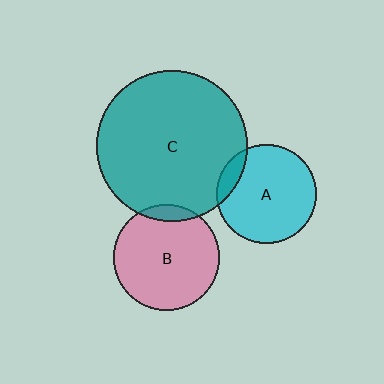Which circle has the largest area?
Circle C (teal).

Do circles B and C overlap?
Yes.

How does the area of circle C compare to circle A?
Approximately 2.3 times.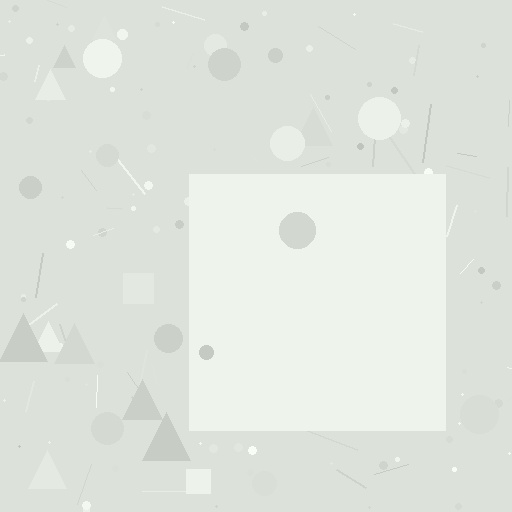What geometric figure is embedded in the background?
A square is embedded in the background.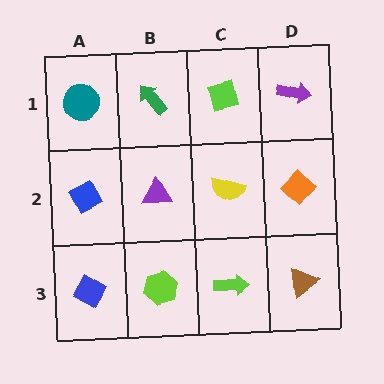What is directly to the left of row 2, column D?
A yellow semicircle.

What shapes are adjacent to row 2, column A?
A teal circle (row 1, column A), a blue diamond (row 3, column A), a purple triangle (row 2, column B).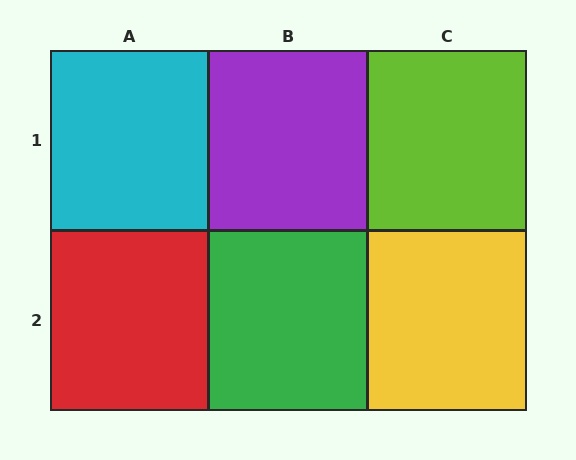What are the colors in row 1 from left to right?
Cyan, purple, lime.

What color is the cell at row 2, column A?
Red.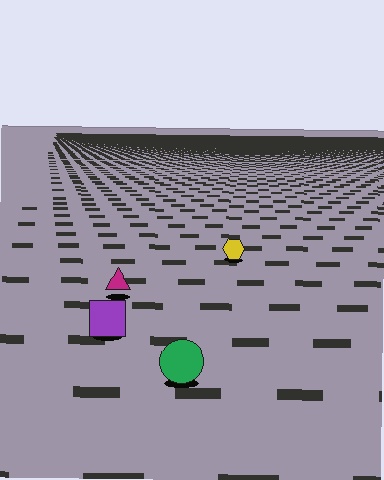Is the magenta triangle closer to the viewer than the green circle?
No. The green circle is closer — you can tell from the texture gradient: the ground texture is coarser near it.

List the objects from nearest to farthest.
From nearest to farthest: the green circle, the purple square, the magenta triangle, the yellow hexagon.